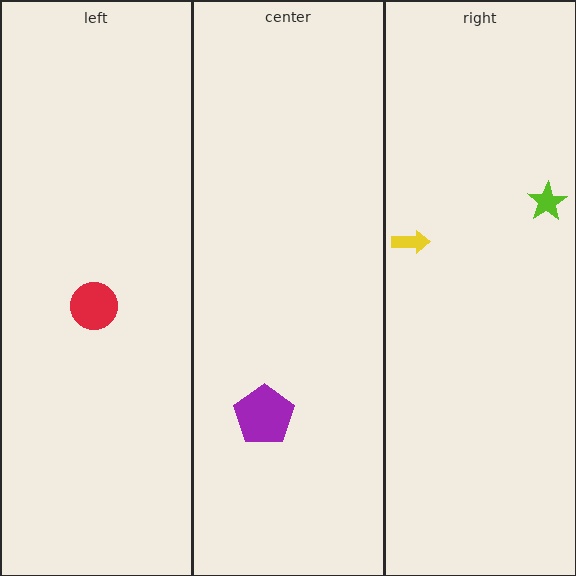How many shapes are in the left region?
1.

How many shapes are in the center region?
1.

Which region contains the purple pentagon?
The center region.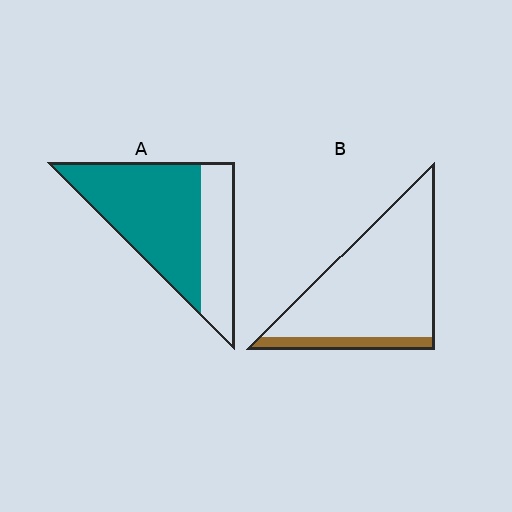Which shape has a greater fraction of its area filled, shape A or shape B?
Shape A.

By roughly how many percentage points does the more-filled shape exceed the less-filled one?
By roughly 55 percentage points (A over B).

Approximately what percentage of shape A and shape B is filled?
A is approximately 65% and B is approximately 15%.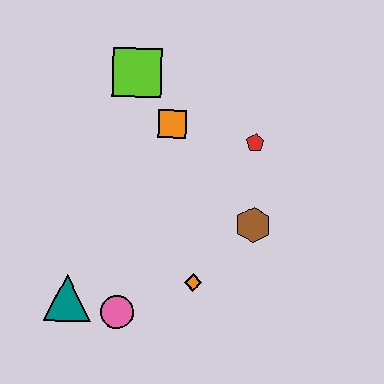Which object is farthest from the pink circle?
The lime square is farthest from the pink circle.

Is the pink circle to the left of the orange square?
Yes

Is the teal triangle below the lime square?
Yes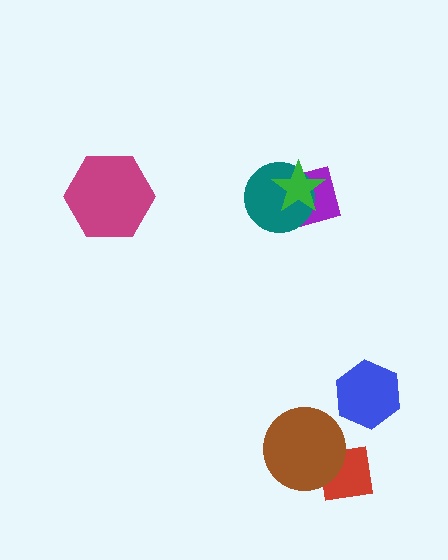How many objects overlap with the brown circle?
1 object overlaps with the brown circle.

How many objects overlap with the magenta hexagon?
0 objects overlap with the magenta hexagon.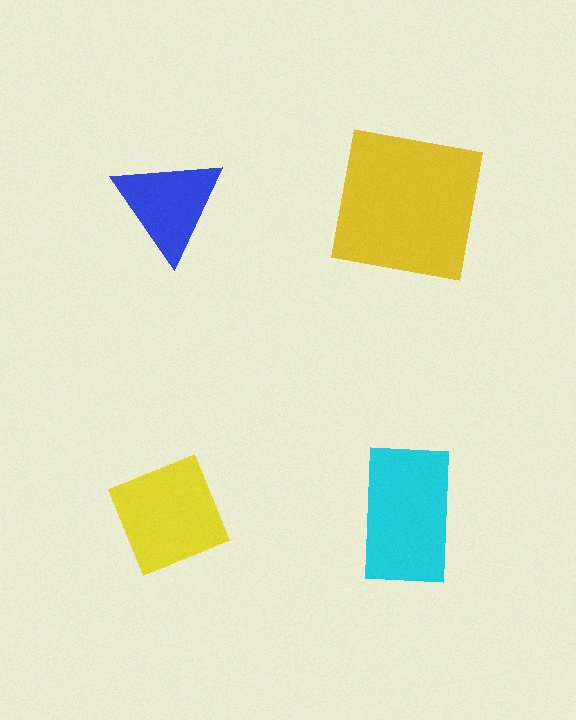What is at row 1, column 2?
A yellow square.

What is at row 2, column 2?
A cyan rectangle.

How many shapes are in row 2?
2 shapes.